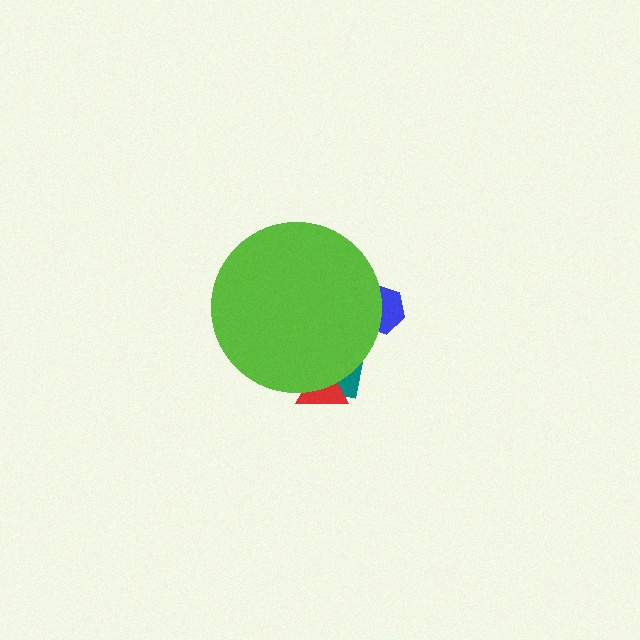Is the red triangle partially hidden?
Yes, the red triangle is partially hidden behind the lime circle.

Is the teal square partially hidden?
Yes, the teal square is partially hidden behind the lime circle.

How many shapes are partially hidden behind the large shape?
3 shapes are partially hidden.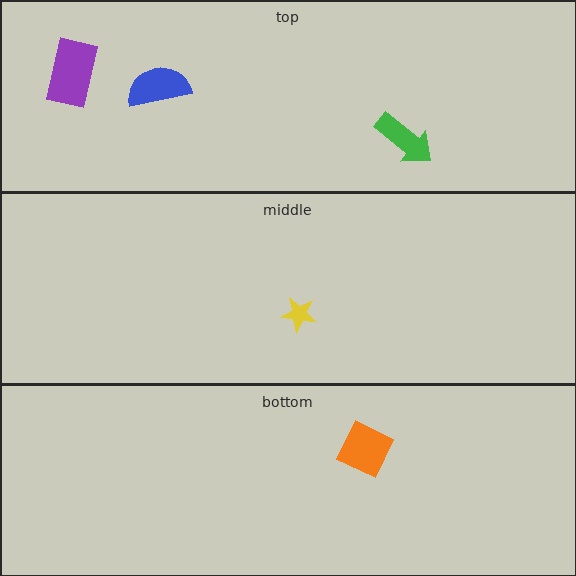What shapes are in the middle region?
The yellow star.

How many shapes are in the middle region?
1.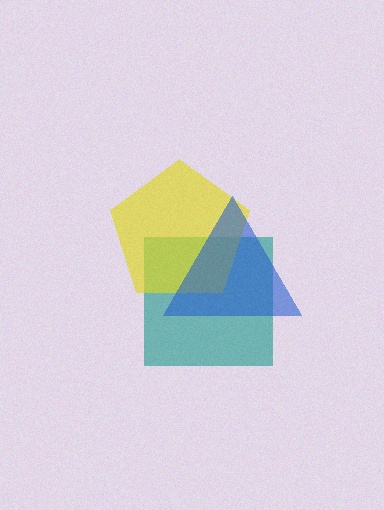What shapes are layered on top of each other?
The layered shapes are: a teal square, a yellow pentagon, a blue triangle.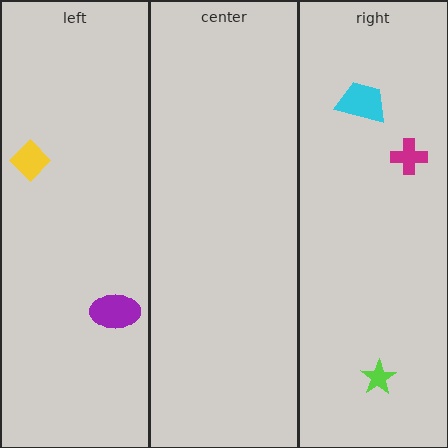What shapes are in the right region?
The cyan trapezoid, the lime star, the magenta cross.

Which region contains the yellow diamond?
The left region.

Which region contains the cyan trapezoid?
The right region.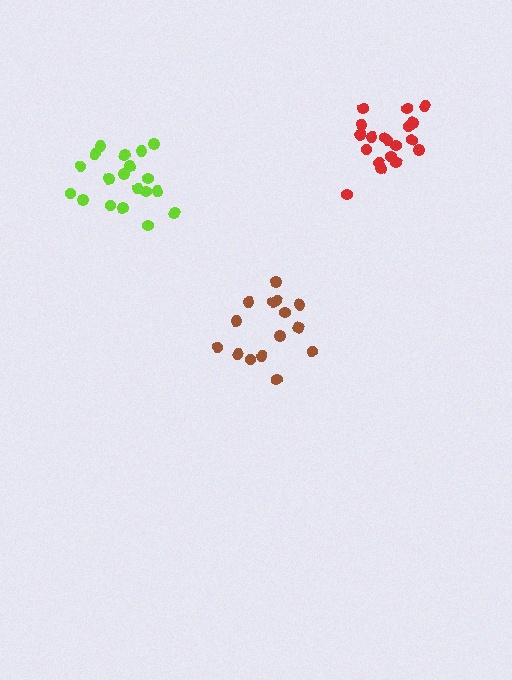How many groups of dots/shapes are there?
There are 3 groups.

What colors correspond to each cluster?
The clusters are colored: brown, red, lime.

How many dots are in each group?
Group 1: 15 dots, Group 2: 19 dots, Group 3: 19 dots (53 total).